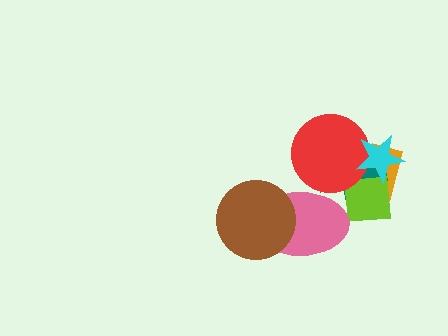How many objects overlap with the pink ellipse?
3 objects overlap with the pink ellipse.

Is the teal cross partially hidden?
Yes, it is partially covered by another shape.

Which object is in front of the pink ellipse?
The brown circle is in front of the pink ellipse.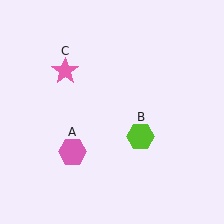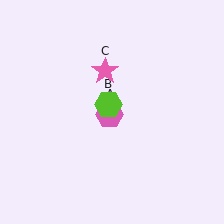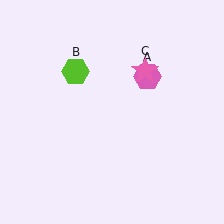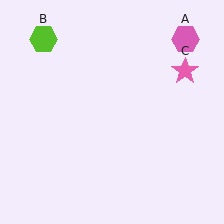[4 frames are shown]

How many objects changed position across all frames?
3 objects changed position: pink hexagon (object A), lime hexagon (object B), pink star (object C).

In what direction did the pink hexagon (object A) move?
The pink hexagon (object A) moved up and to the right.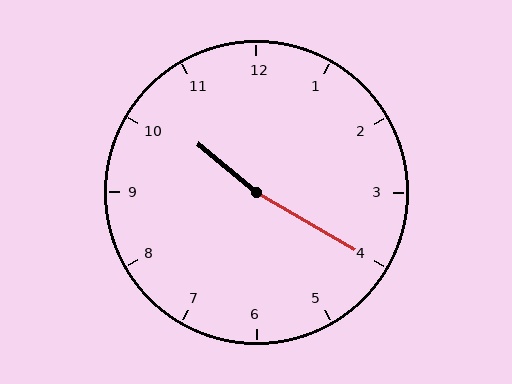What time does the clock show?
10:20.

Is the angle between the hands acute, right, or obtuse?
It is obtuse.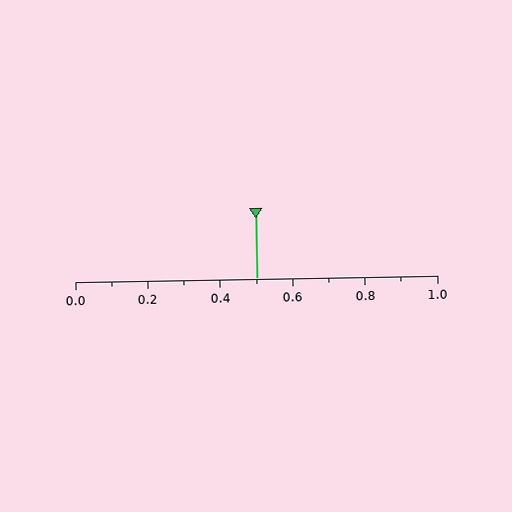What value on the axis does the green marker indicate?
The marker indicates approximately 0.5.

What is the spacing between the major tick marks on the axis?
The major ticks are spaced 0.2 apart.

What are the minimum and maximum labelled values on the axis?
The axis runs from 0.0 to 1.0.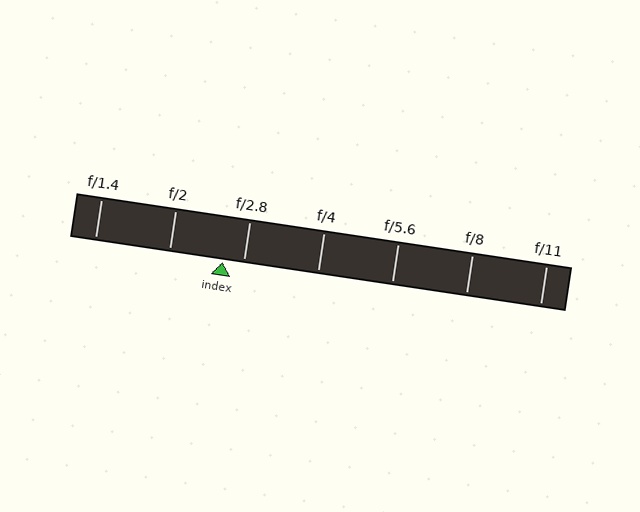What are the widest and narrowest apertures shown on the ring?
The widest aperture shown is f/1.4 and the narrowest is f/11.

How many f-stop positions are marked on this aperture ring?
There are 7 f-stop positions marked.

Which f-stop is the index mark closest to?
The index mark is closest to f/2.8.